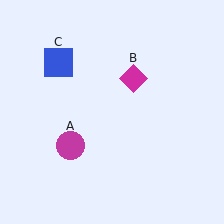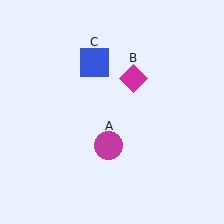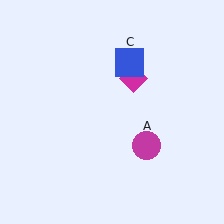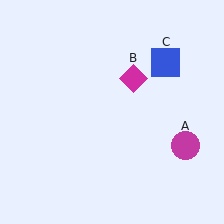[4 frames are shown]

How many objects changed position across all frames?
2 objects changed position: magenta circle (object A), blue square (object C).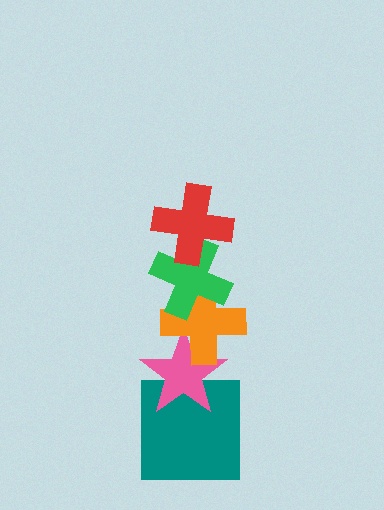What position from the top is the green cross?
The green cross is 2nd from the top.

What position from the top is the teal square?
The teal square is 5th from the top.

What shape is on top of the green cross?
The red cross is on top of the green cross.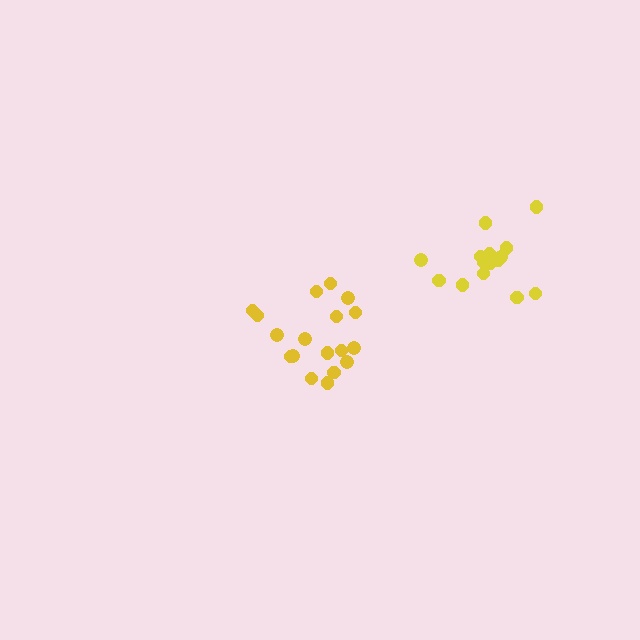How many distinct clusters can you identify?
There are 2 distinct clusters.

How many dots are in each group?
Group 1: 15 dots, Group 2: 18 dots (33 total).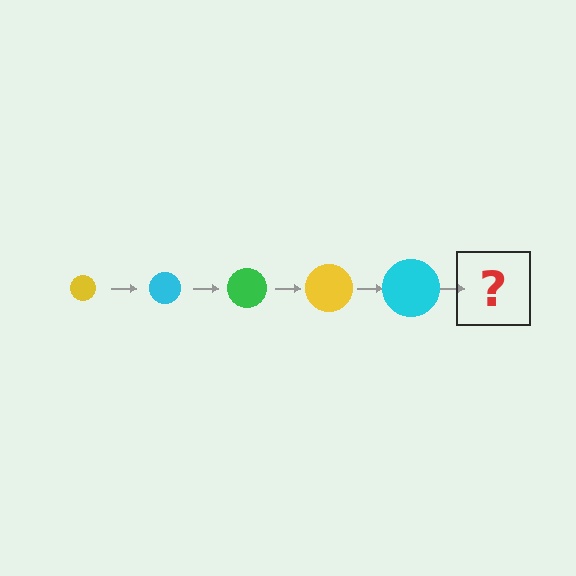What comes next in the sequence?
The next element should be a green circle, larger than the previous one.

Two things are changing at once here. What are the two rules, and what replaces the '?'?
The two rules are that the circle grows larger each step and the color cycles through yellow, cyan, and green. The '?' should be a green circle, larger than the previous one.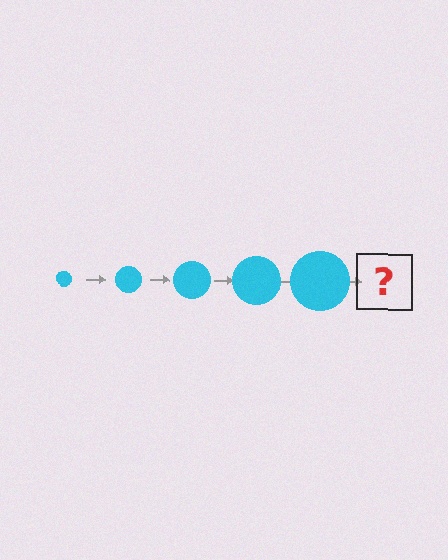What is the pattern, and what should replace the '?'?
The pattern is that the circle gets progressively larger each step. The '?' should be a cyan circle, larger than the previous one.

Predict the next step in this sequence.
The next step is a cyan circle, larger than the previous one.